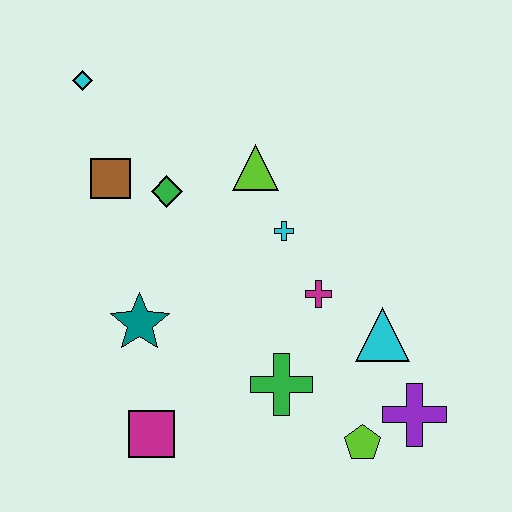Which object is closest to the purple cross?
The lime pentagon is closest to the purple cross.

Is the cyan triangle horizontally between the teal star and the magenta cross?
No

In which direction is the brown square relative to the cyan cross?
The brown square is to the left of the cyan cross.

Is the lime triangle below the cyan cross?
No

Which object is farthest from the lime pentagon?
The cyan diamond is farthest from the lime pentagon.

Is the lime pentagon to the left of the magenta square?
No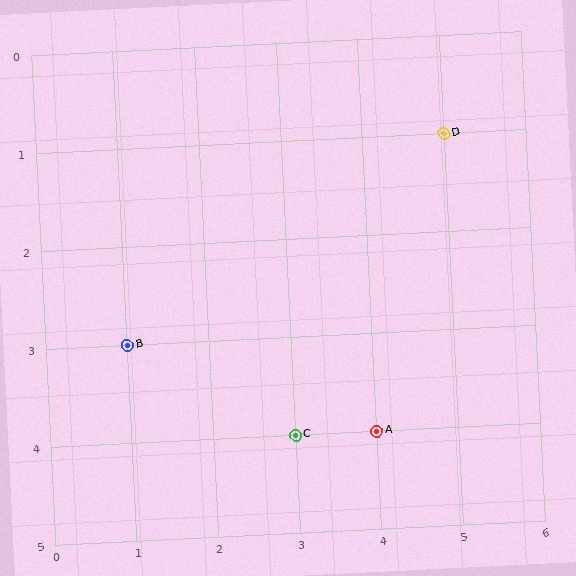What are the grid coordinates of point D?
Point D is at grid coordinates (5, 1).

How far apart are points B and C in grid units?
Points B and C are 2 columns and 1 row apart (about 2.2 grid units diagonally).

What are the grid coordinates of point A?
Point A is at grid coordinates (4, 4).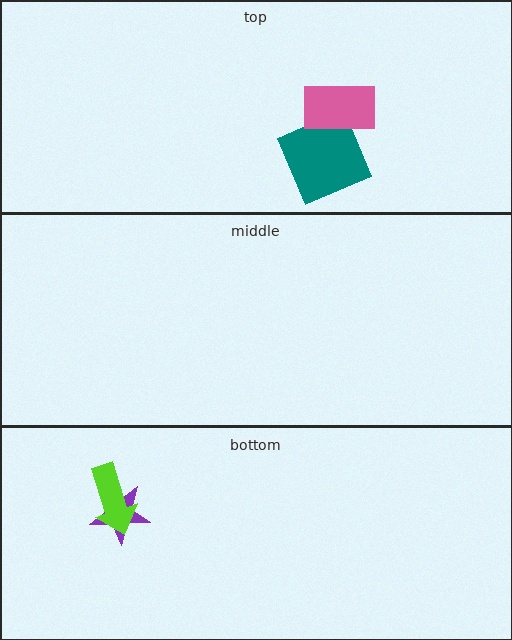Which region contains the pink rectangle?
The top region.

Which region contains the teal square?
The top region.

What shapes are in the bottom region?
The purple star, the lime arrow.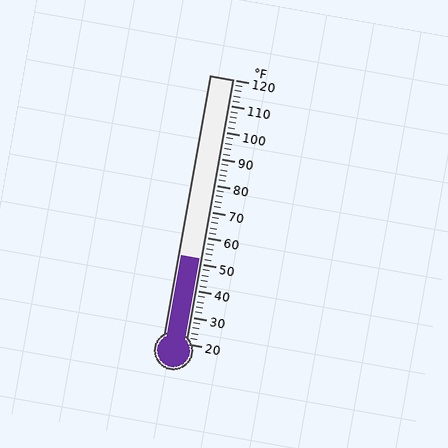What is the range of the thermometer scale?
The thermometer scale ranges from 20°F to 120°F.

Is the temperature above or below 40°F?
The temperature is above 40°F.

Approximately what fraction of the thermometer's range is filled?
The thermometer is filled to approximately 30% of its range.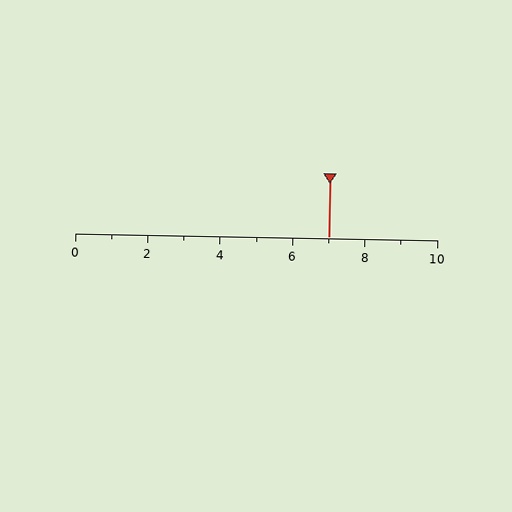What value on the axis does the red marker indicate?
The marker indicates approximately 7.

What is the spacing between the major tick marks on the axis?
The major ticks are spaced 2 apart.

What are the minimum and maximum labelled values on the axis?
The axis runs from 0 to 10.